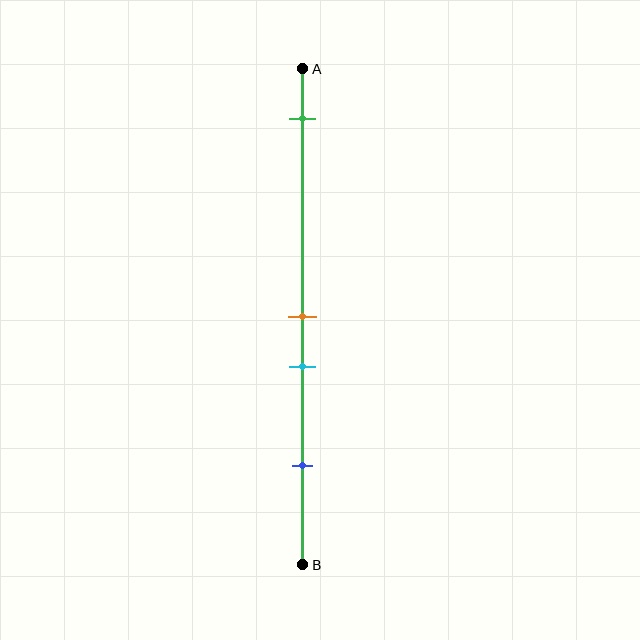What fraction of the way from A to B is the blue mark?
The blue mark is approximately 80% (0.8) of the way from A to B.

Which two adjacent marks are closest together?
The orange and cyan marks are the closest adjacent pair.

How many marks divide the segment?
There are 4 marks dividing the segment.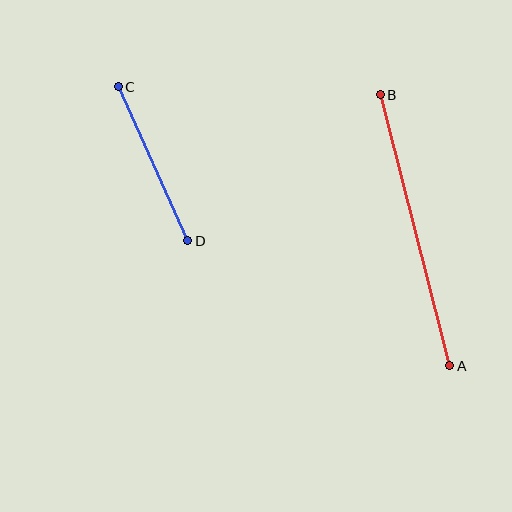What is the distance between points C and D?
The distance is approximately 169 pixels.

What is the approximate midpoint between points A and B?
The midpoint is at approximately (415, 230) pixels.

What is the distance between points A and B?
The distance is approximately 280 pixels.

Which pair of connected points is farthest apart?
Points A and B are farthest apart.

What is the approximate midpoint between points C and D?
The midpoint is at approximately (153, 164) pixels.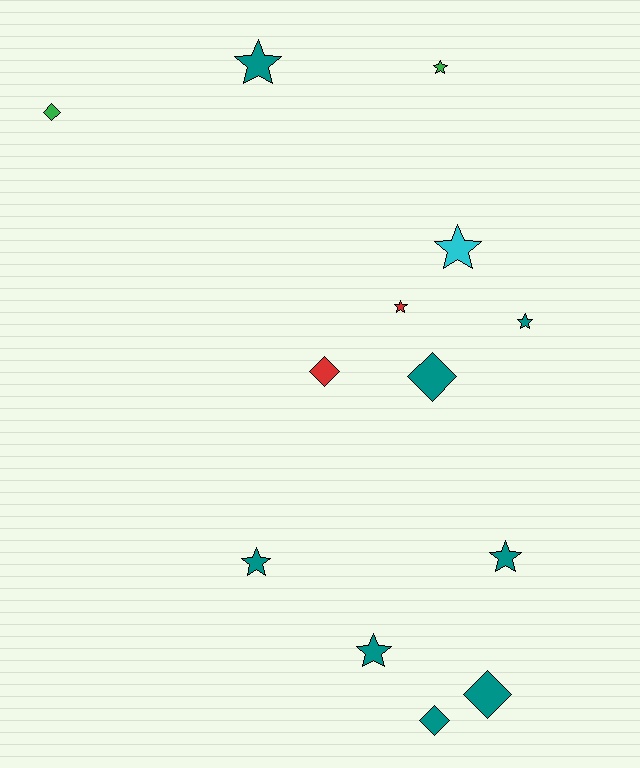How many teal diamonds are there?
There are 3 teal diamonds.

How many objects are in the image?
There are 13 objects.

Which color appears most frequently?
Teal, with 8 objects.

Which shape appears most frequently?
Star, with 8 objects.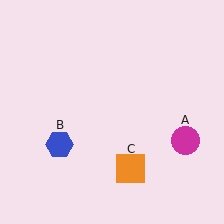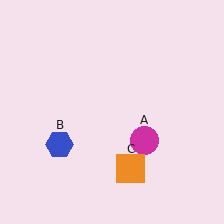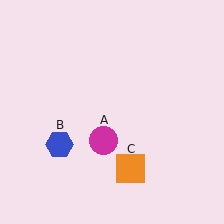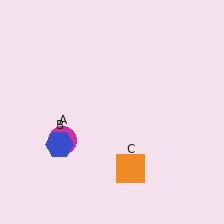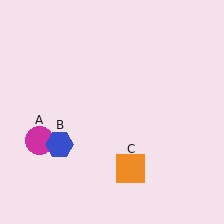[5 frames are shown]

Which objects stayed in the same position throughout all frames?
Blue hexagon (object B) and orange square (object C) remained stationary.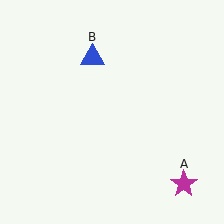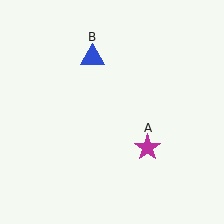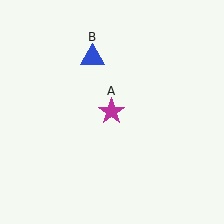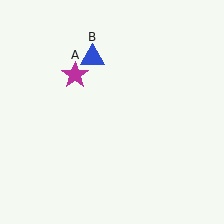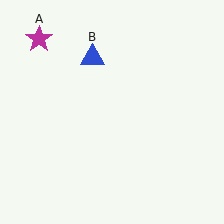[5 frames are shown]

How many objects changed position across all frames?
1 object changed position: magenta star (object A).